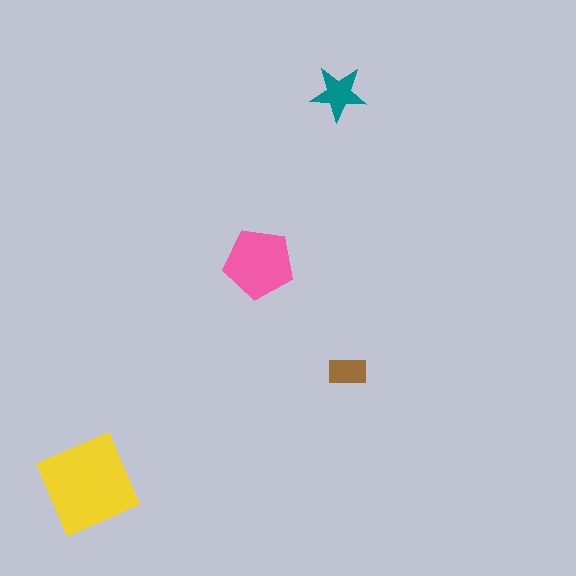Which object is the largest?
The yellow diamond.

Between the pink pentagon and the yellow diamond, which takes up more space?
The yellow diamond.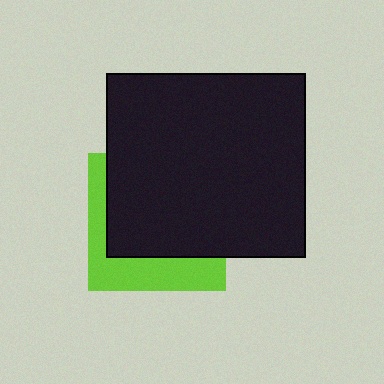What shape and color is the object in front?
The object in front is a black rectangle.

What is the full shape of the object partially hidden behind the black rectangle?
The partially hidden object is a lime square.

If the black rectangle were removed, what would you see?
You would see the complete lime square.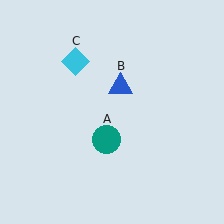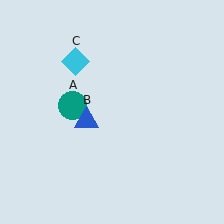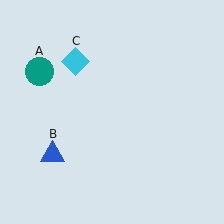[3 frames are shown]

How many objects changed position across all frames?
2 objects changed position: teal circle (object A), blue triangle (object B).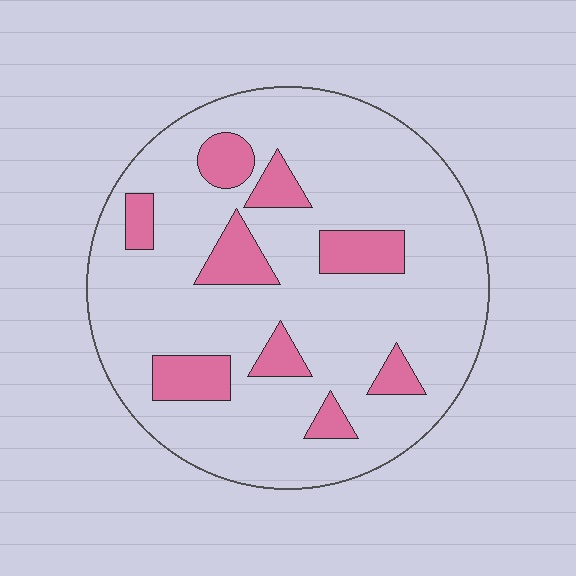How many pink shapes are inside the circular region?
9.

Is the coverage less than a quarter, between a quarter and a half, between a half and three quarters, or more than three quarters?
Less than a quarter.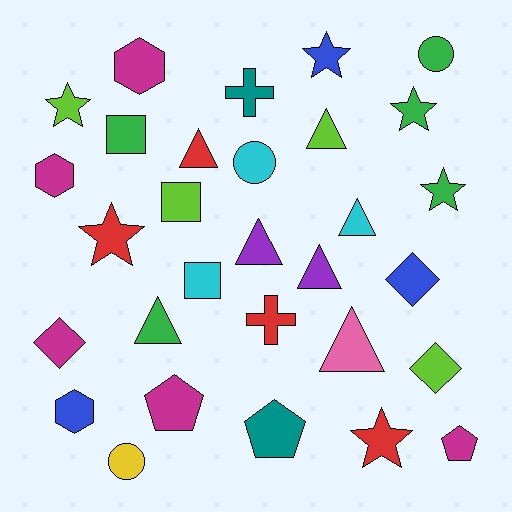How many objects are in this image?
There are 30 objects.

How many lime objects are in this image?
There are 4 lime objects.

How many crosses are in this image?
There are 2 crosses.